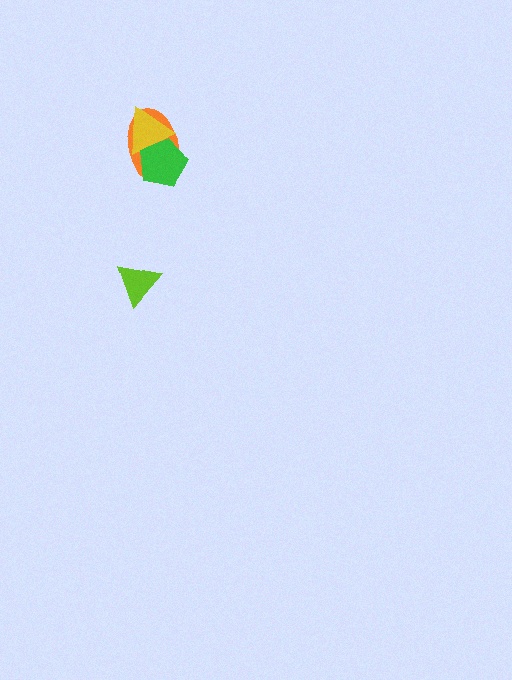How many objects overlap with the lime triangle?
0 objects overlap with the lime triangle.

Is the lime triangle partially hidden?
No, no other shape covers it.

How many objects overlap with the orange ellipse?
2 objects overlap with the orange ellipse.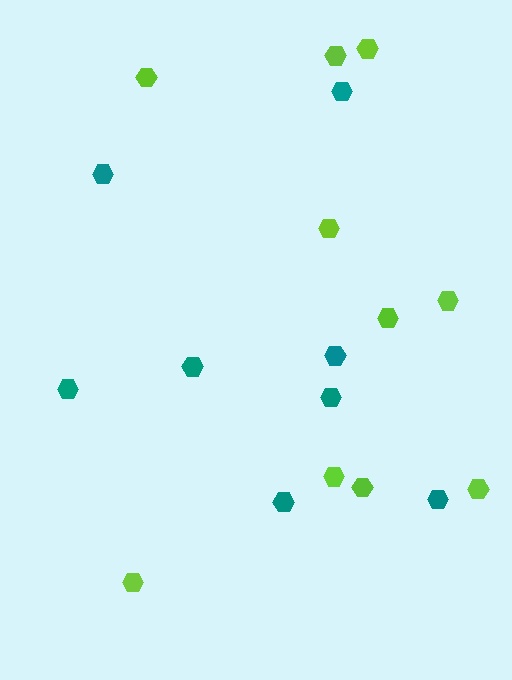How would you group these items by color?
There are 2 groups: one group of lime hexagons (10) and one group of teal hexagons (8).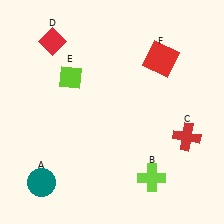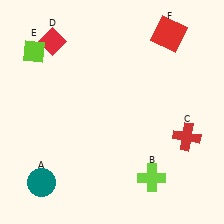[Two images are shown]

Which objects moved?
The objects that moved are: the lime diamond (E), the red square (F).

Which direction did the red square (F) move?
The red square (F) moved up.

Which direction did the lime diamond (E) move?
The lime diamond (E) moved left.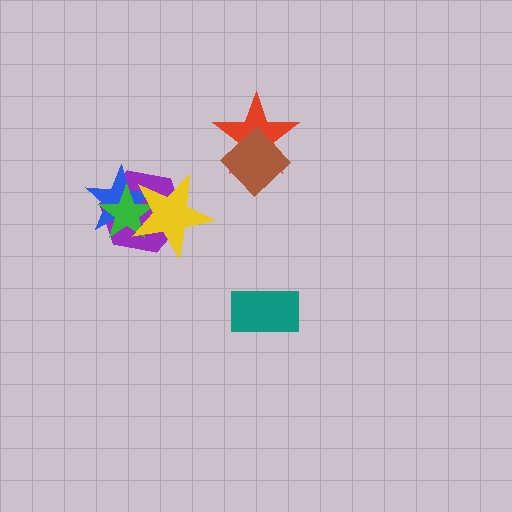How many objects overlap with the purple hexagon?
3 objects overlap with the purple hexagon.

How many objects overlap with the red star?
1 object overlaps with the red star.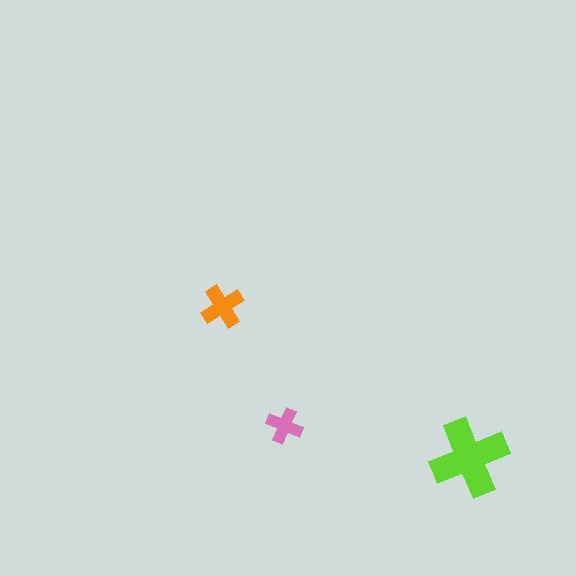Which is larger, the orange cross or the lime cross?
The lime one.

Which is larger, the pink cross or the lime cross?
The lime one.